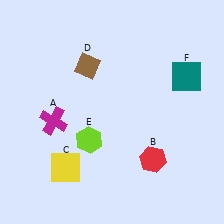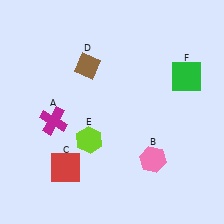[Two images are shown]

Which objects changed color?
B changed from red to pink. C changed from yellow to red. F changed from teal to green.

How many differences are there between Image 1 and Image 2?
There are 3 differences between the two images.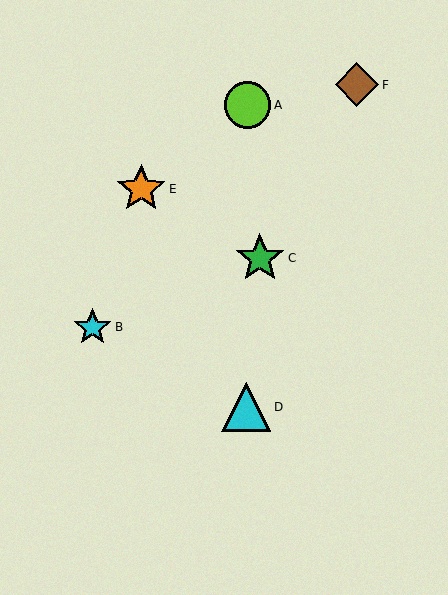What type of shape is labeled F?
Shape F is a brown diamond.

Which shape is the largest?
The green star (labeled C) is the largest.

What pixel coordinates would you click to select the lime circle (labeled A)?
Click at (247, 105) to select the lime circle A.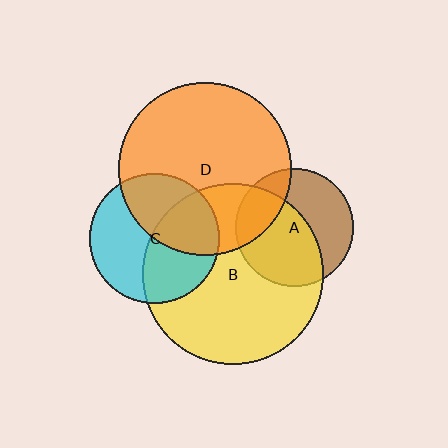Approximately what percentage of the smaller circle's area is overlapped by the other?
Approximately 45%.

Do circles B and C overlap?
Yes.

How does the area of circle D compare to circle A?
Approximately 2.1 times.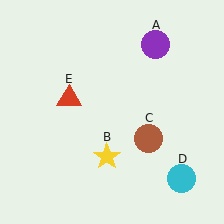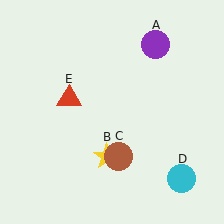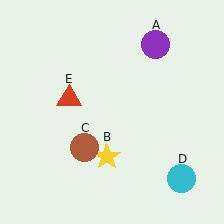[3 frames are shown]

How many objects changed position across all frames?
1 object changed position: brown circle (object C).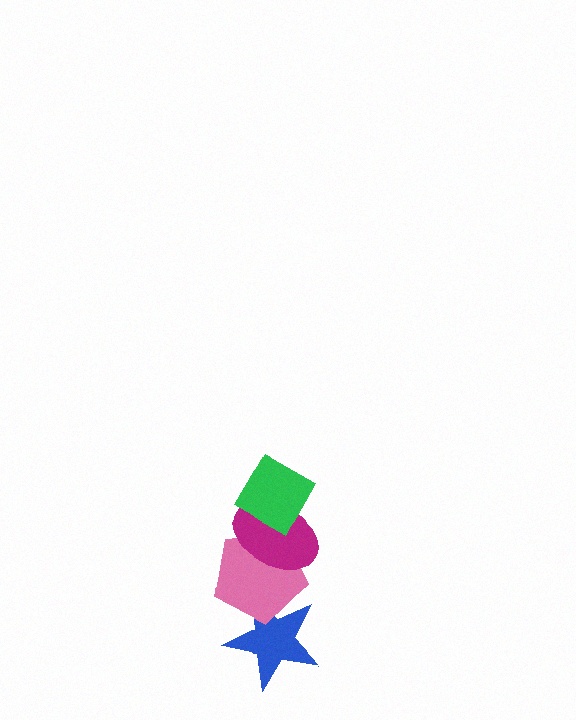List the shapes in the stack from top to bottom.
From top to bottom: the green diamond, the magenta ellipse, the pink pentagon, the blue star.